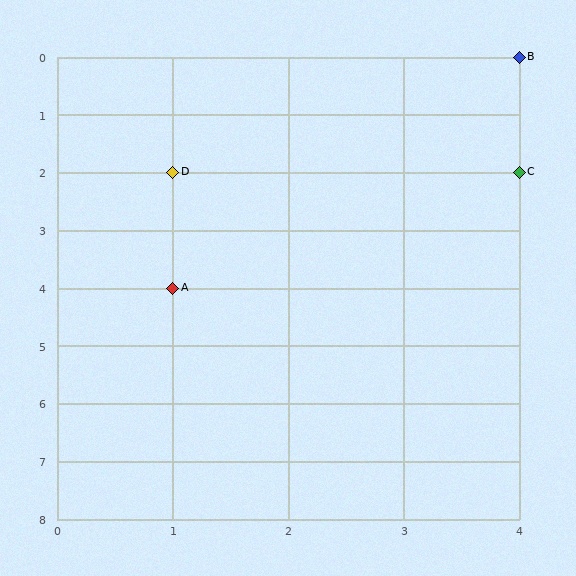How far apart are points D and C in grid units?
Points D and C are 3 columns apart.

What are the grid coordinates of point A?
Point A is at grid coordinates (1, 4).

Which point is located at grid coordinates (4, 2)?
Point C is at (4, 2).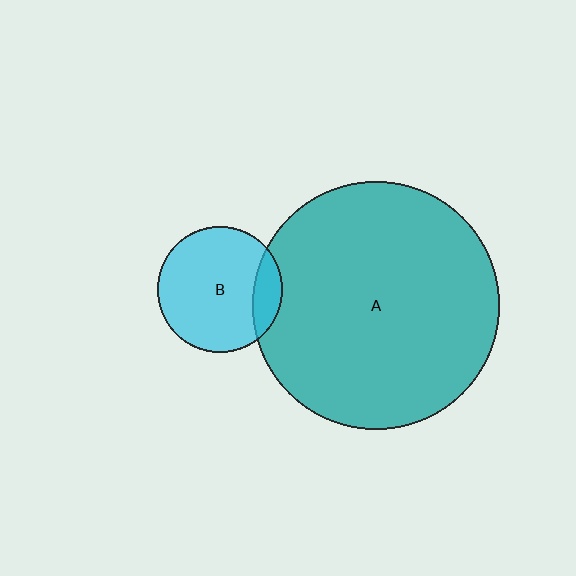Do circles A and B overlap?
Yes.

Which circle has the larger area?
Circle A (teal).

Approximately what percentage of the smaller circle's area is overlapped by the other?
Approximately 15%.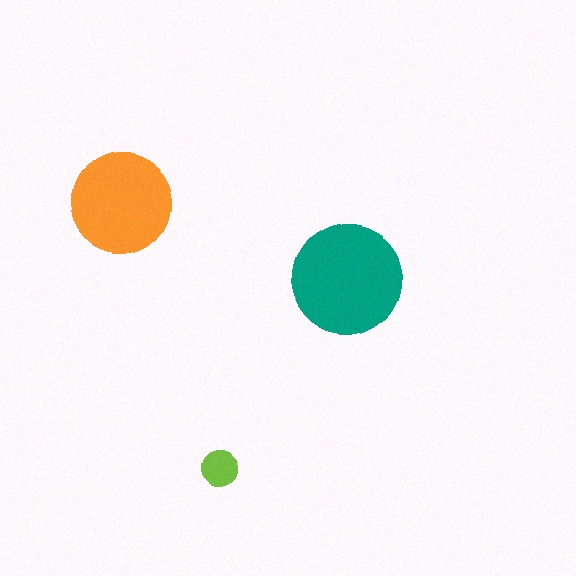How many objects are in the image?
There are 3 objects in the image.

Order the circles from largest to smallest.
the teal one, the orange one, the lime one.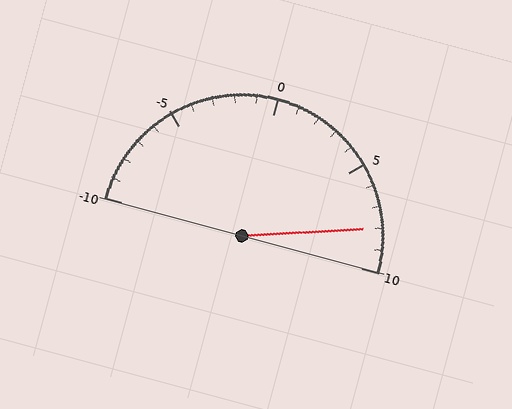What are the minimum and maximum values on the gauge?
The gauge ranges from -10 to 10.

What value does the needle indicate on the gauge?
The needle indicates approximately 8.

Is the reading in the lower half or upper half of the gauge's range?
The reading is in the upper half of the range (-10 to 10).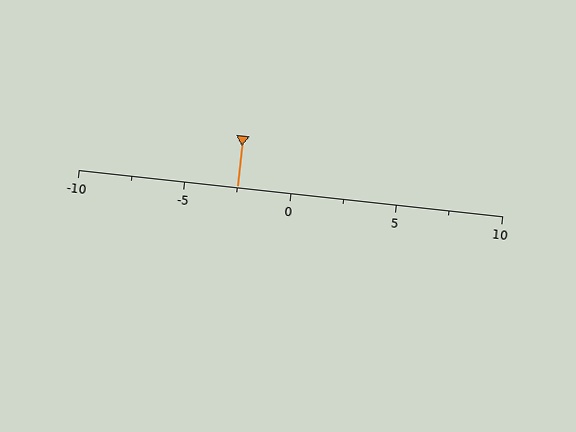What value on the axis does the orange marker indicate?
The marker indicates approximately -2.5.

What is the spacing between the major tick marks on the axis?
The major ticks are spaced 5 apart.